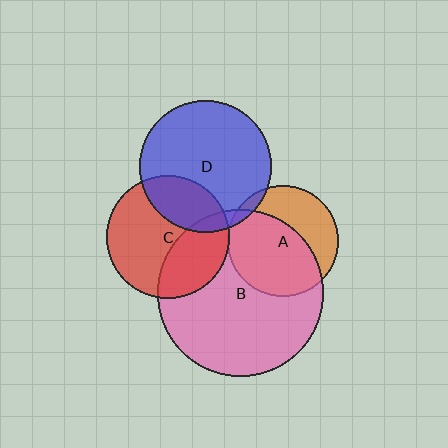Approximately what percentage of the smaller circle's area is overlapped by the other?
Approximately 35%.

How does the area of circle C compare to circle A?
Approximately 1.2 times.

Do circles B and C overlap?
Yes.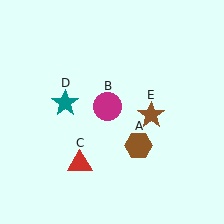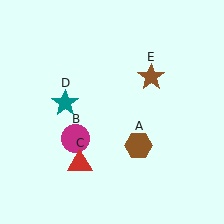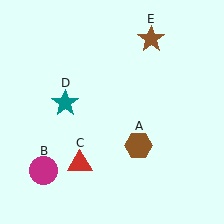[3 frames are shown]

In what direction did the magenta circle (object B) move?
The magenta circle (object B) moved down and to the left.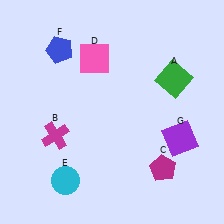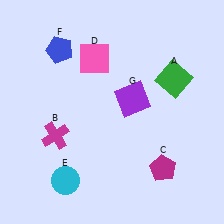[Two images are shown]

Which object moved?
The purple square (G) moved left.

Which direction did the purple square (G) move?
The purple square (G) moved left.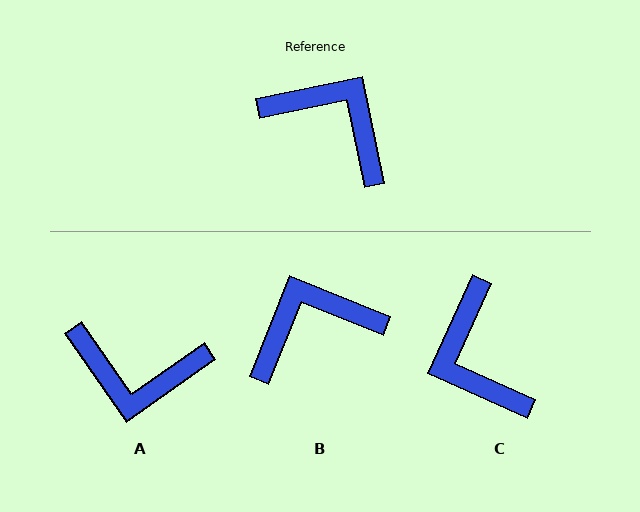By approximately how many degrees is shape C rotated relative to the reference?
Approximately 144 degrees counter-clockwise.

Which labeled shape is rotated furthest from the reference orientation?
A, about 156 degrees away.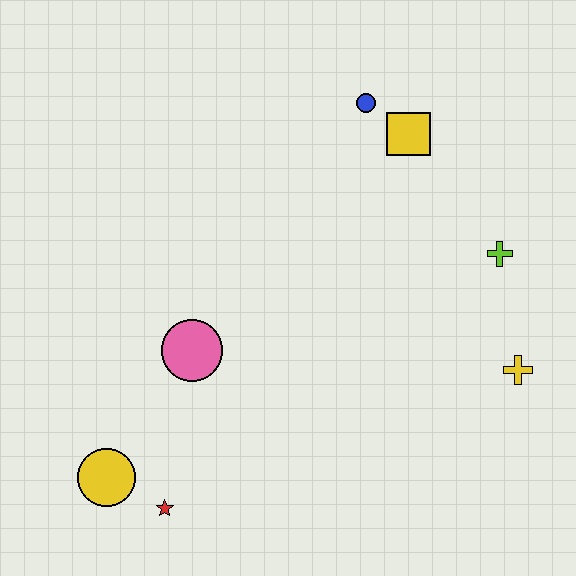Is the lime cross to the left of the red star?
No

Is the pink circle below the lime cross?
Yes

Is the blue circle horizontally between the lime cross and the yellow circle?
Yes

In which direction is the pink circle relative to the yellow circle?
The pink circle is above the yellow circle.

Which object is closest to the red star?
The yellow circle is closest to the red star.